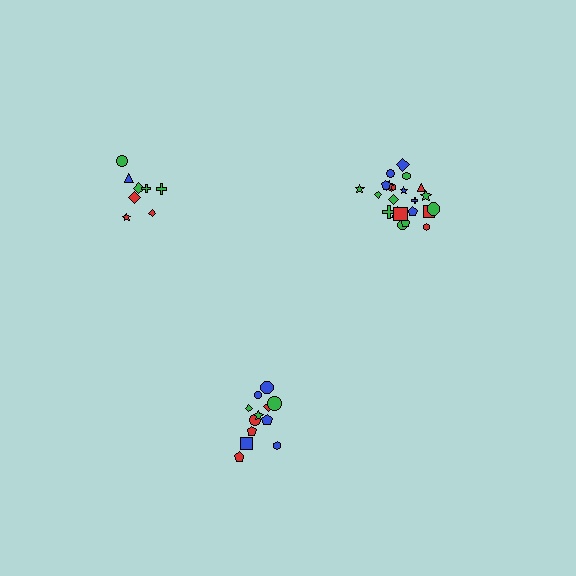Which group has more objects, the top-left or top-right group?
The top-right group.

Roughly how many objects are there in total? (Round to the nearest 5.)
Roughly 40 objects in total.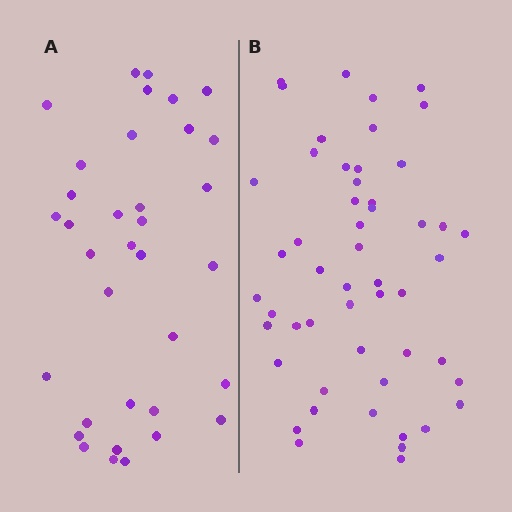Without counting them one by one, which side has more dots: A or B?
Region B (the right region) has more dots.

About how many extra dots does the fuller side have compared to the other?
Region B has approximately 15 more dots than region A.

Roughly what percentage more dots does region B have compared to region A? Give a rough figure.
About 50% more.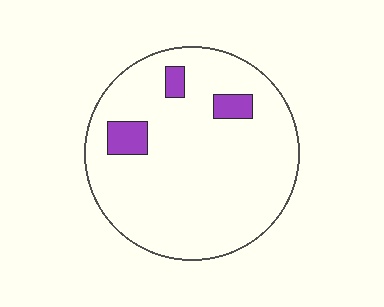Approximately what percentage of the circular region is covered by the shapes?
Approximately 10%.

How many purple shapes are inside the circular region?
3.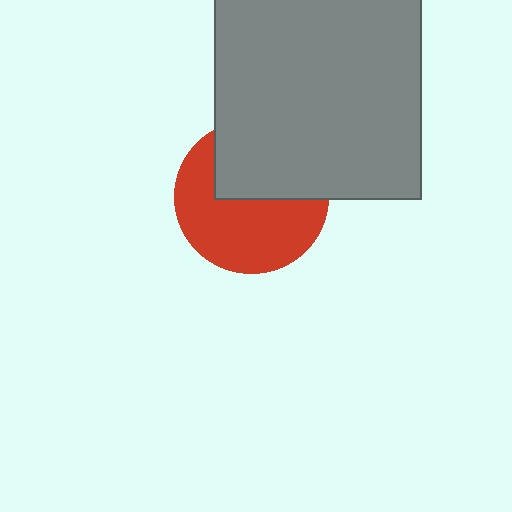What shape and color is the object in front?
The object in front is a gray square.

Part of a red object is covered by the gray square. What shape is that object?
It is a circle.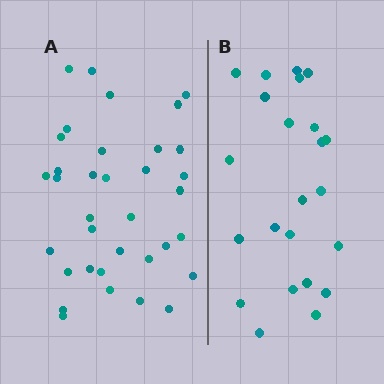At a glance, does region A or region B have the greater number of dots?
Region A (the left region) has more dots.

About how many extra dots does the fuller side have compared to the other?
Region A has roughly 12 or so more dots than region B.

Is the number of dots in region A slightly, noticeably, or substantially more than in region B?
Region A has substantially more. The ratio is roughly 1.5 to 1.